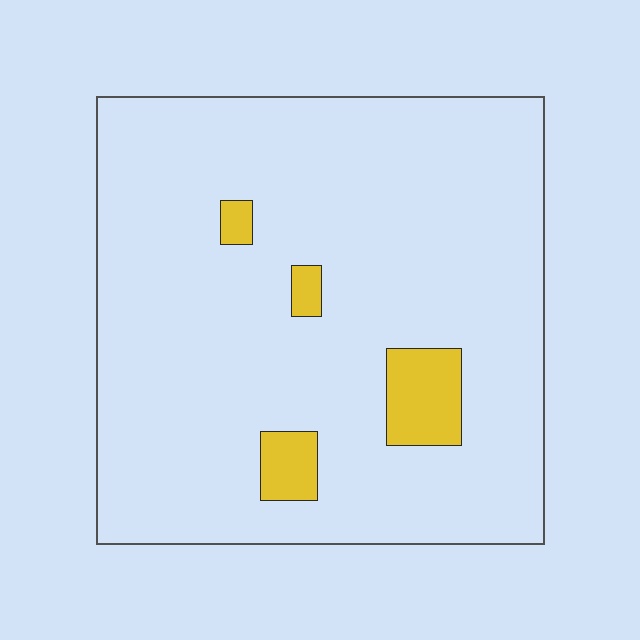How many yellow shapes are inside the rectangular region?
4.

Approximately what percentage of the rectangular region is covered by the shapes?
Approximately 5%.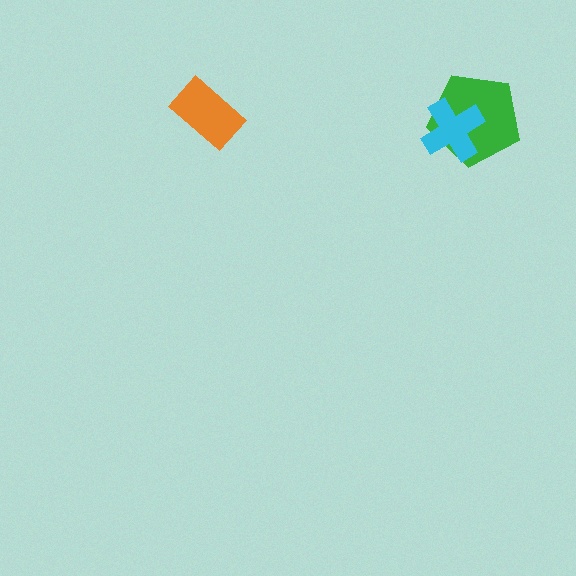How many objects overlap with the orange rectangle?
0 objects overlap with the orange rectangle.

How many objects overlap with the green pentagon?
1 object overlaps with the green pentagon.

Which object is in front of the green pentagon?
The cyan cross is in front of the green pentagon.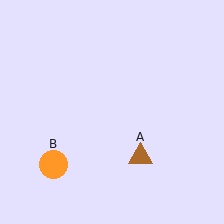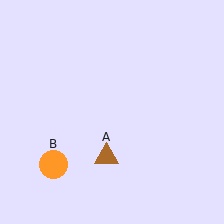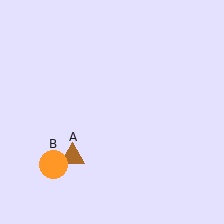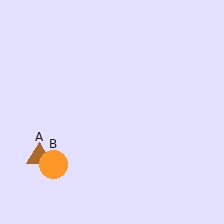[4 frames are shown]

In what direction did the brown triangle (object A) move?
The brown triangle (object A) moved left.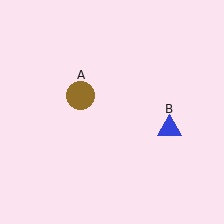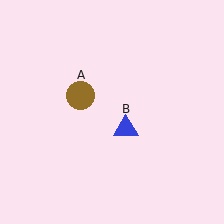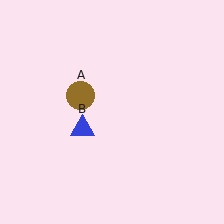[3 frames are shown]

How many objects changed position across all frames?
1 object changed position: blue triangle (object B).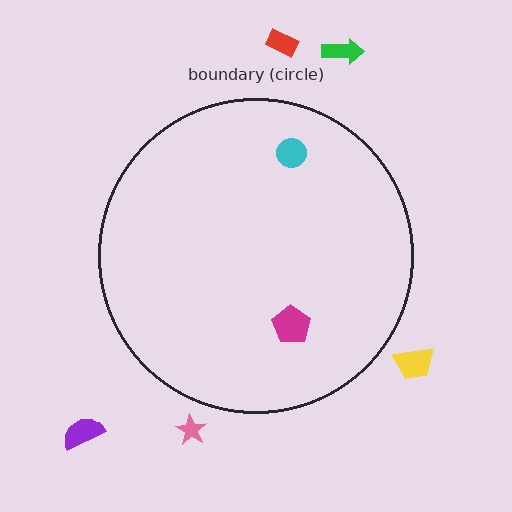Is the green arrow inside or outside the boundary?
Outside.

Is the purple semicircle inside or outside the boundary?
Outside.